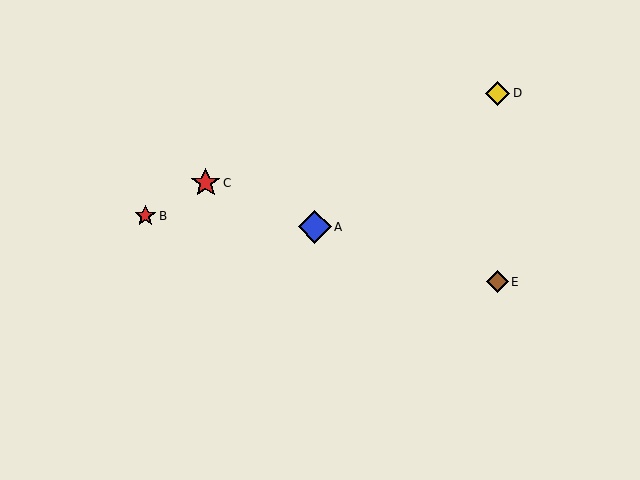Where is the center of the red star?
The center of the red star is at (206, 183).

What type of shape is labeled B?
Shape B is a red star.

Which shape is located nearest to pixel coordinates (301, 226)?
The blue diamond (labeled A) at (315, 227) is nearest to that location.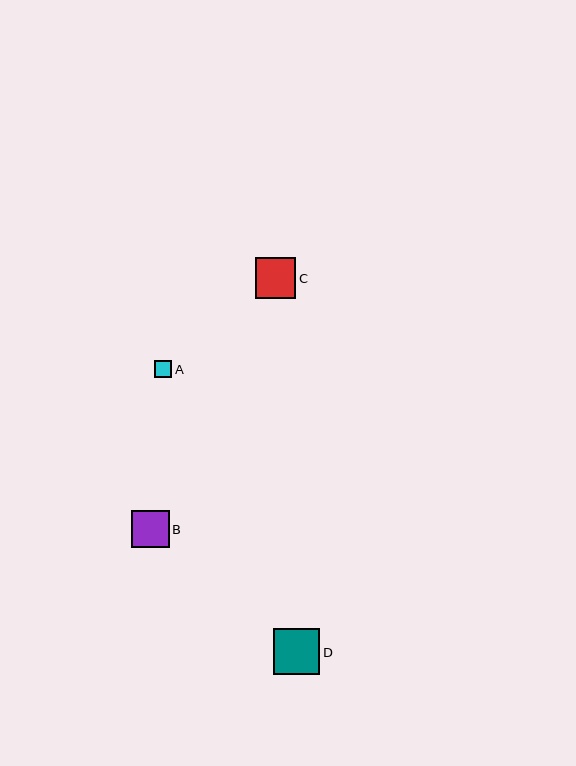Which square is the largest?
Square D is the largest with a size of approximately 46 pixels.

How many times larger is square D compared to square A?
Square D is approximately 2.7 times the size of square A.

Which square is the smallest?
Square A is the smallest with a size of approximately 17 pixels.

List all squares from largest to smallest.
From largest to smallest: D, C, B, A.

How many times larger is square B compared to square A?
Square B is approximately 2.2 times the size of square A.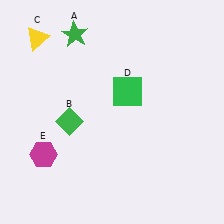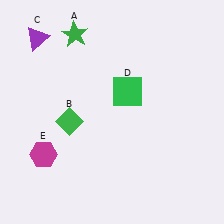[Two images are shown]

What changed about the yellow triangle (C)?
In Image 1, C is yellow. In Image 2, it changed to purple.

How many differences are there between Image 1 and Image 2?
There is 1 difference between the two images.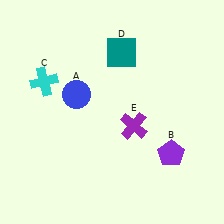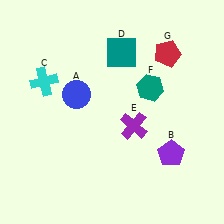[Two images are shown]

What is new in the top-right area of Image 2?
A teal hexagon (F) was added in the top-right area of Image 2.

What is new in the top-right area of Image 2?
A red pentagon (G) was added in the top-right area of Image 2.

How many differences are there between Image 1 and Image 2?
There are 2 differences between the two images.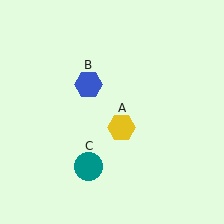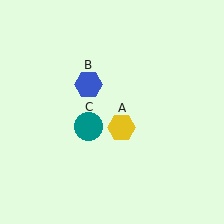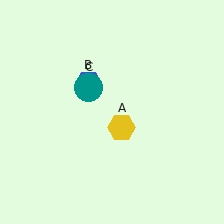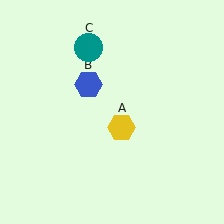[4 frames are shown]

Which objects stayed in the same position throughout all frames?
Yellow hexagon (object A) and blue hexagon (object B) remained stationary.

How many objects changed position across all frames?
1 object changed position: teal circle (object C).